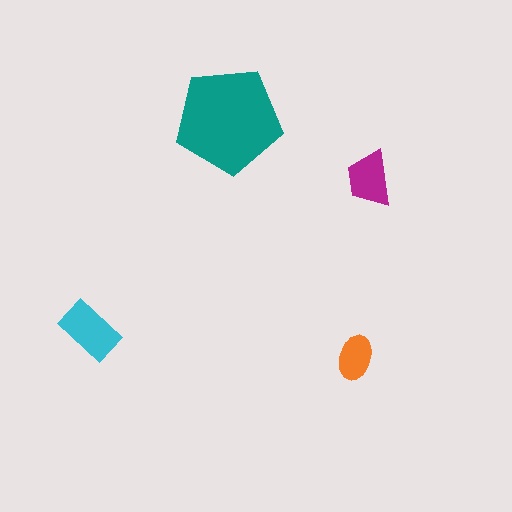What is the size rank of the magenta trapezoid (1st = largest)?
3rd.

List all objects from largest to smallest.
The teal pentagon, the cyan rectangle, the magenta trapezoid, the orange ellipse.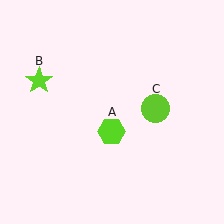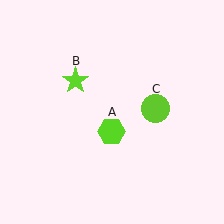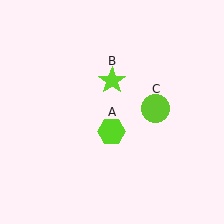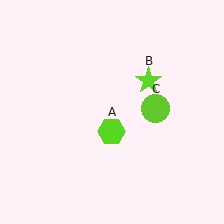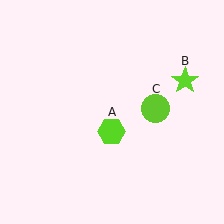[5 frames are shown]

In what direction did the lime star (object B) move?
The lime star (object B) moved right.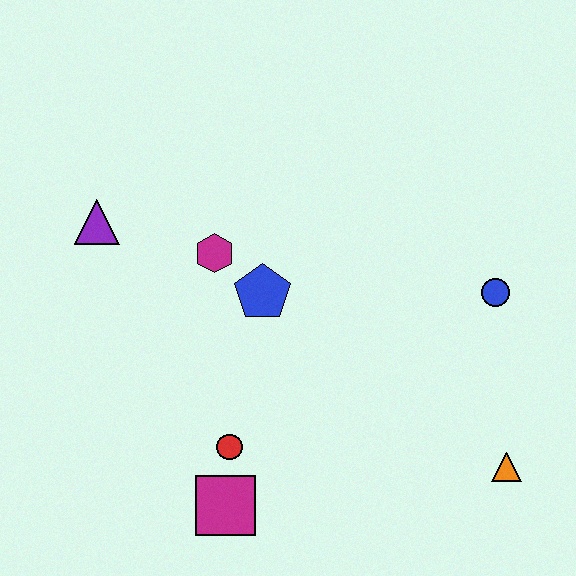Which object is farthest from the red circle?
The blue circle is farthest from the red circle.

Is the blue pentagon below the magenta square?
No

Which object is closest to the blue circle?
The orange triangle is closest to the blue circle.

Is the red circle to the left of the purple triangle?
No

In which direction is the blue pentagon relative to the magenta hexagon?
The blue pentagon is to the right of the magenta hexagon.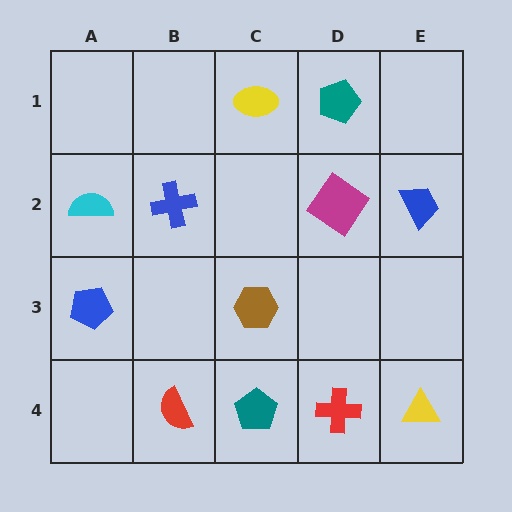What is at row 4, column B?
A red semicircle.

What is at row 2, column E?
A blue trapezoid.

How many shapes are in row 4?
4 shapes.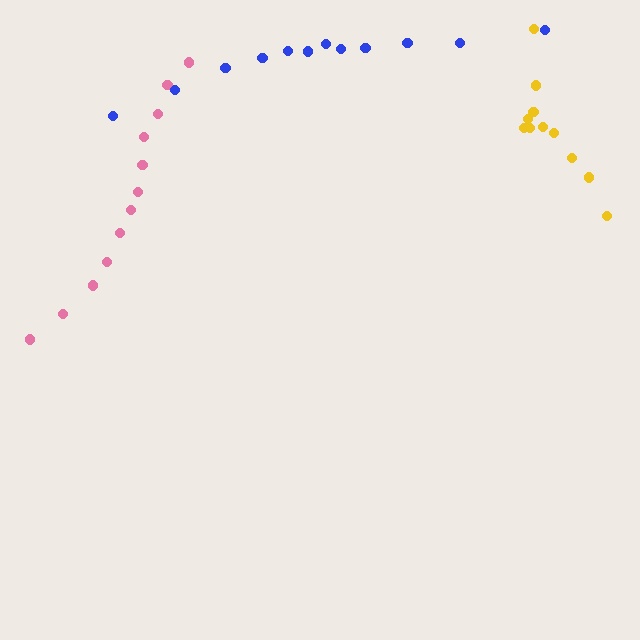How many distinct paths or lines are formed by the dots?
There are 3 distinct paths.